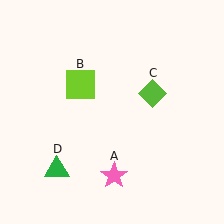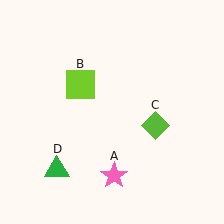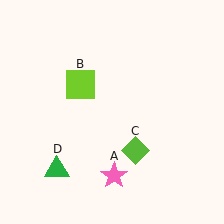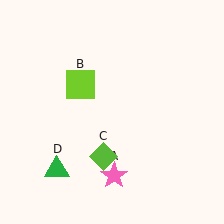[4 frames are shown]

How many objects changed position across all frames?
1 object changed position: lime diamond (object C).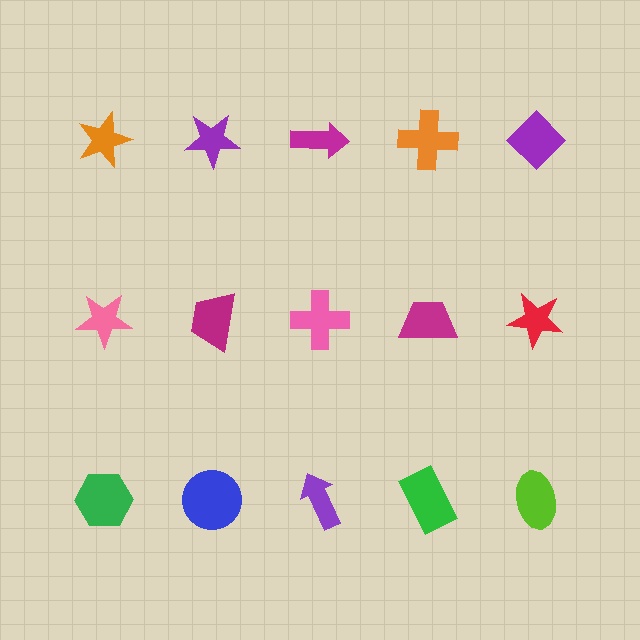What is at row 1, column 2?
A purple star.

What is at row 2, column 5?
A red star.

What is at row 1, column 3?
A magenta arrow.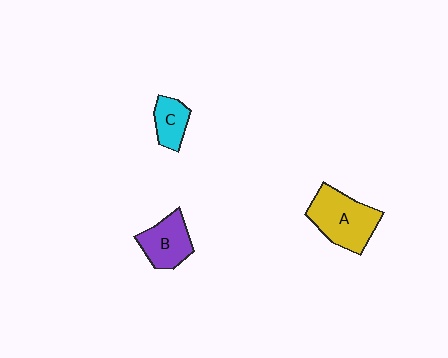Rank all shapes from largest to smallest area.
From largest to smallest: A (yellow), B (purple), C (cyan).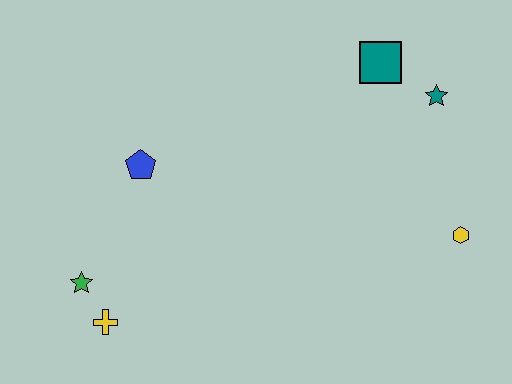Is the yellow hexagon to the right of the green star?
Yes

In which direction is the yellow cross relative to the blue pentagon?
The yellow cross is below the blue pentagon.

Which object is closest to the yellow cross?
The green star is closest to the yellow cross.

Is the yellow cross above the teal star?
No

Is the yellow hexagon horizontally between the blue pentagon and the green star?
No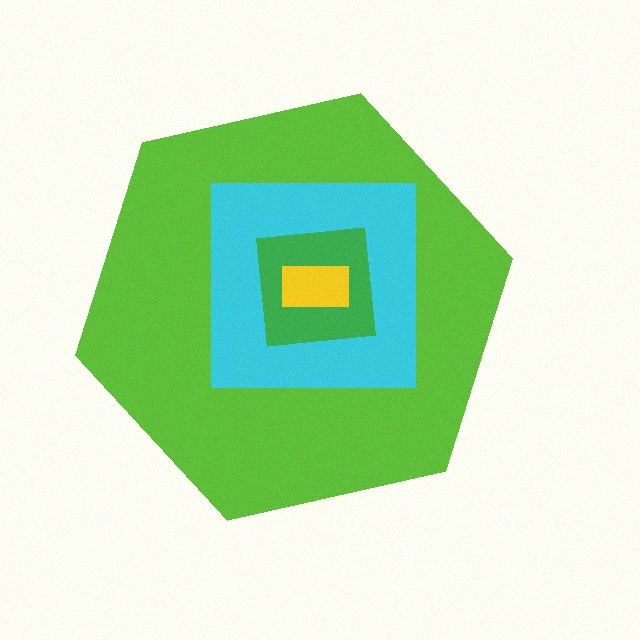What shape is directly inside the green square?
The yellow rectangle.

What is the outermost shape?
The lime hexagon.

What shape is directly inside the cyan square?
The green square.